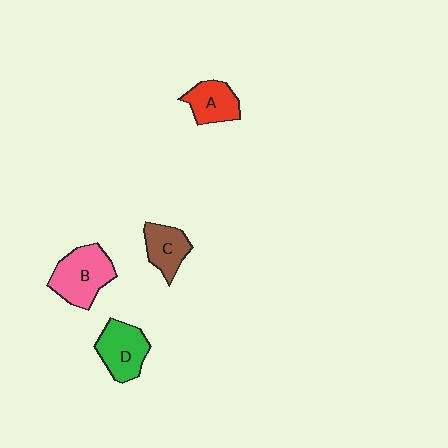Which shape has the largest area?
Shape B (pink).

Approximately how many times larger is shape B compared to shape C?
Approximately 1.6 times.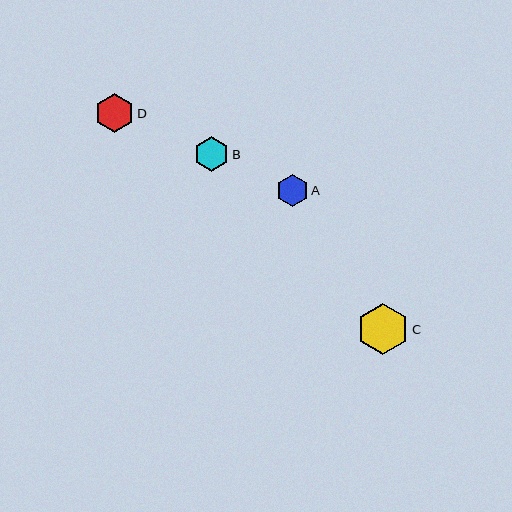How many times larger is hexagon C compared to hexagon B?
Hexagon C is approximately 1.5 times the size of hexagon B.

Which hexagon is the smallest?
Hexagon A is the smallest with a size of approximately 31 pixels.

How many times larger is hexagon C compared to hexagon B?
Hexagon C is approximately 1.5 times the size of hexagon B.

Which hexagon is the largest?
Hexagon C is the largest with a size of approximately 52 pixels.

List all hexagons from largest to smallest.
From largest to smallest: C, D, B, A.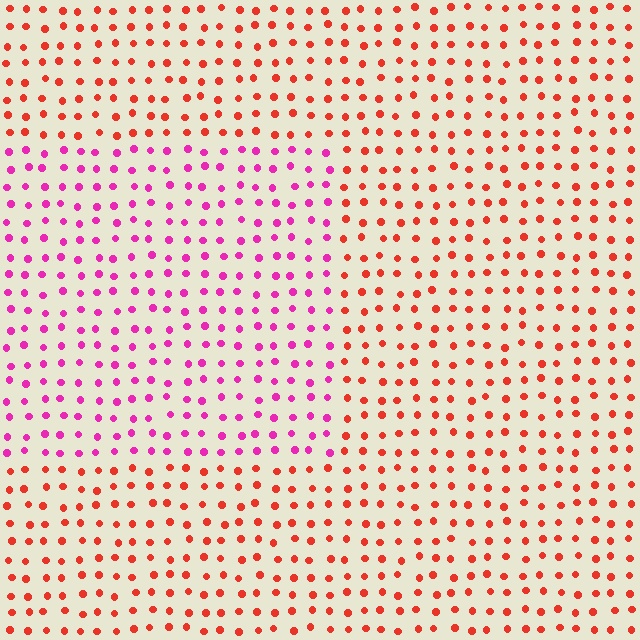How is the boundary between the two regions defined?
The boundary is defined purely by a slight shift in hue (about 48 degrees). Spacing, size, and orientation are identical on both sides.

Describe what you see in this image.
The image is filled with small red elements in a uniform arrangement. A rectangle-shaped region is visible where the elements are tinted to a slightly different hue, forming a subtle color boundary.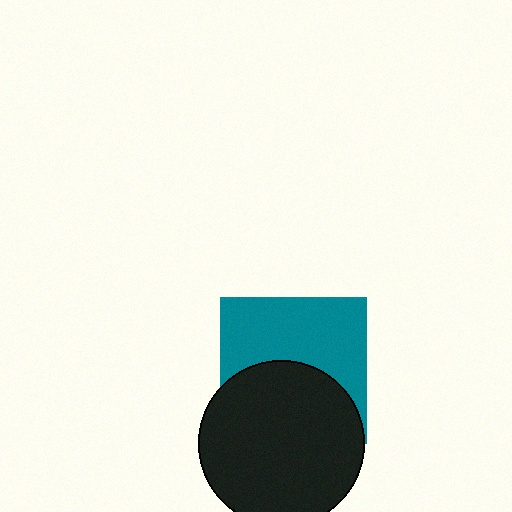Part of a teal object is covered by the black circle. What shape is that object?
It is a square.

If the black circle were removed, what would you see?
You would see the complete teal square.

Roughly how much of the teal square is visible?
About half of it is visible (roughly 53%).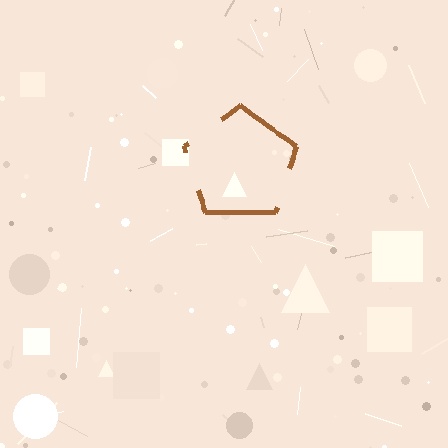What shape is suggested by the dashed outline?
The dashed outline suggests a pentagon.